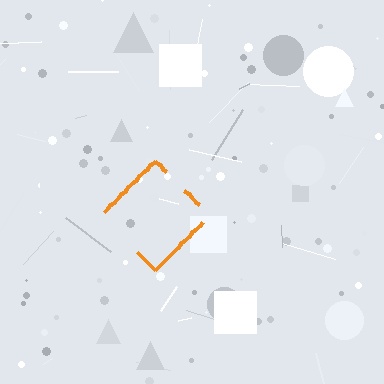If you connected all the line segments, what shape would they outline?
They would outline a diamond.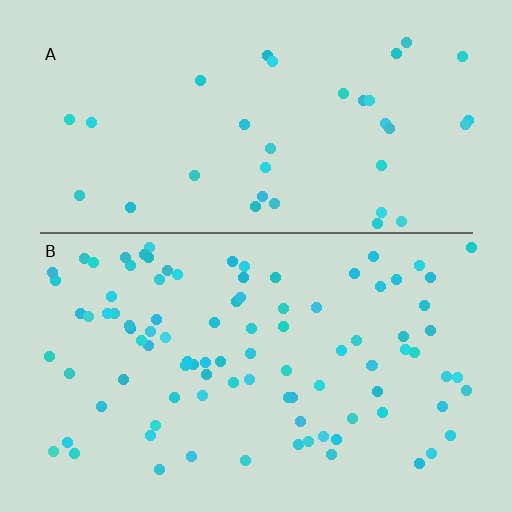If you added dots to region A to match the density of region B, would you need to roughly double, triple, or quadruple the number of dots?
Approximately triple.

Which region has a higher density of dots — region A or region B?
B (the bottom).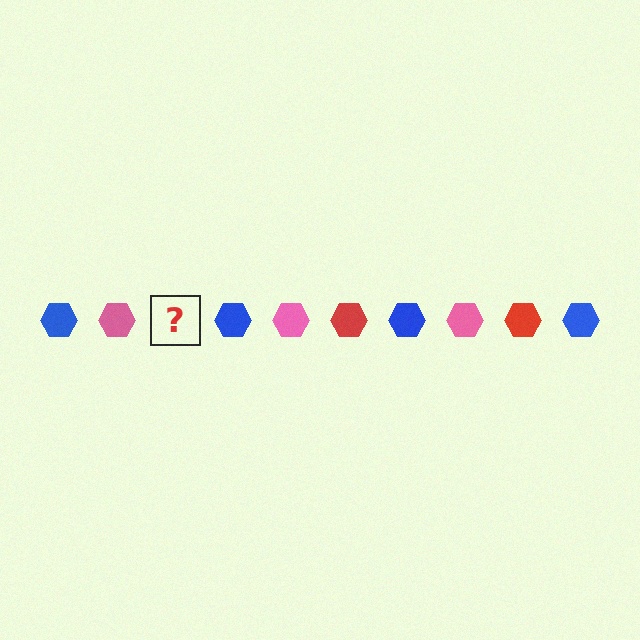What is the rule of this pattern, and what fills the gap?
The rule is that the pattern cycles through blue, pink, red hexagons. The gap should be filled with a red hexagon.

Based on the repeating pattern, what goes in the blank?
The blank should be a red hexagon.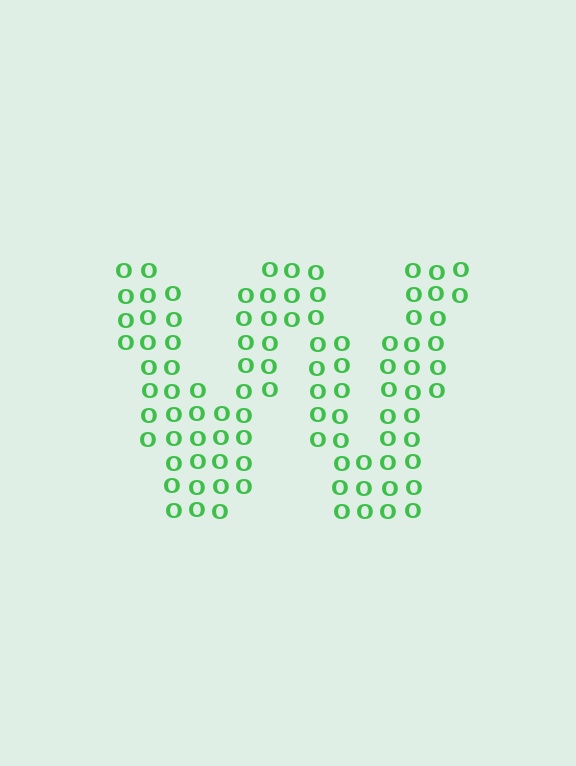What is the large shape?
The large shape is the letter W.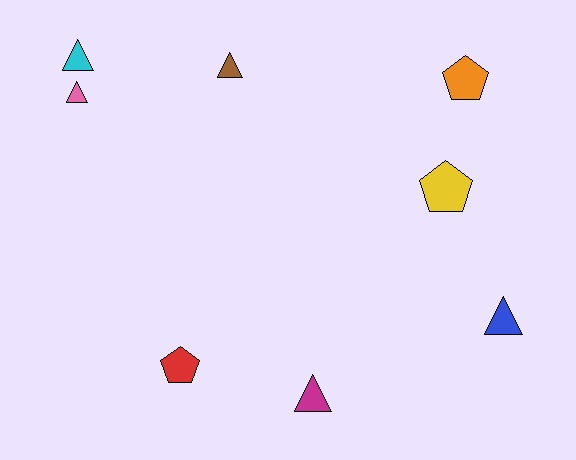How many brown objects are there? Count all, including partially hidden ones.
There is 1 brown object.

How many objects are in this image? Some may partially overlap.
There are 8 objects.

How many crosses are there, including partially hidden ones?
There are no crosses.